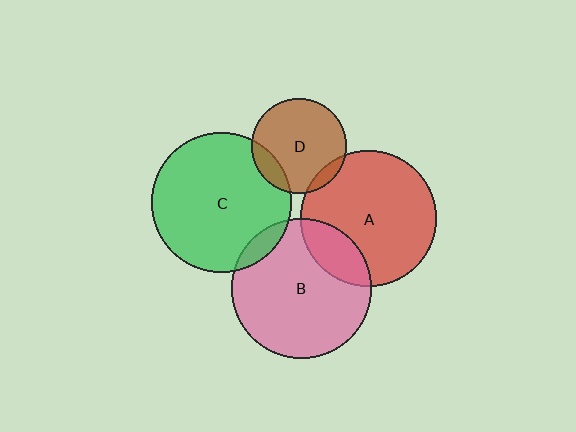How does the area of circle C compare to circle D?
Approximately 2.2 times.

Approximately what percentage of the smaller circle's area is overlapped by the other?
Approximately 10%.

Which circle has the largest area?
Circle B (pink).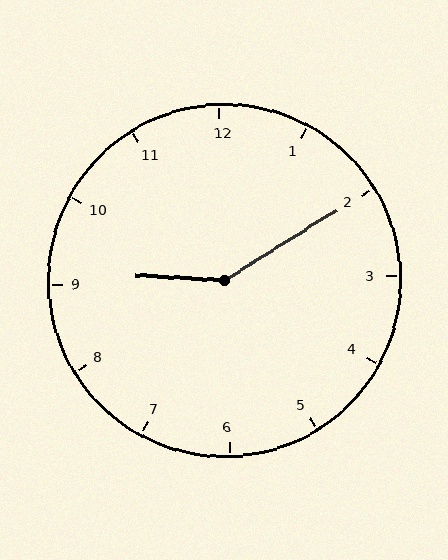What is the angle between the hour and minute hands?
Approximately 145 degrees.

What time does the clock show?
9:10.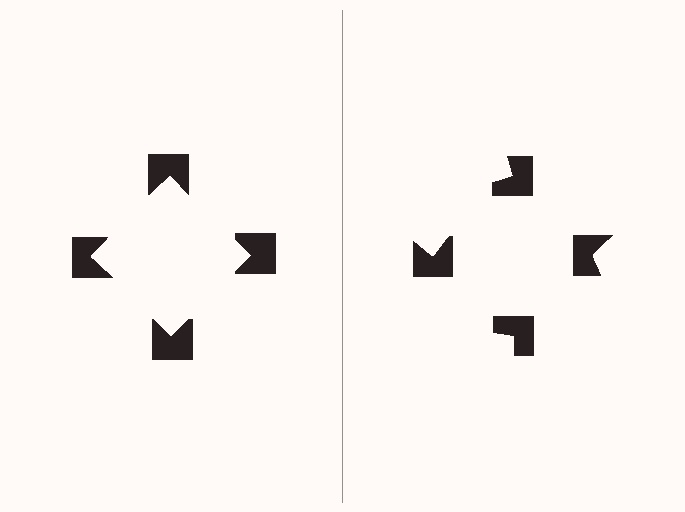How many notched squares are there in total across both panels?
8 — 4 on each side.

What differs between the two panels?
The notched squares are positioned identically on both sides; only the wedge orientations differ. On the left they align to a square; on the right they are misaligned.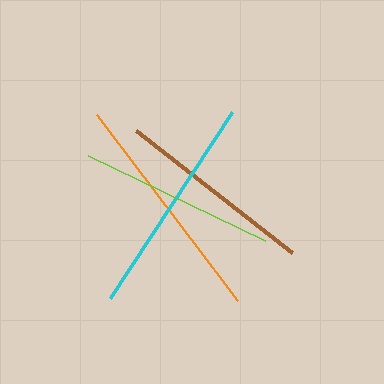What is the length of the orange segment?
The orange segment is approximately 234 pixels long.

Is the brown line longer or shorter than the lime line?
The brown line is longer than the lime line.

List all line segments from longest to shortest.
From longest to shortest: orange, cyan, brown, lime.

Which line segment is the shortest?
The lime line is the shortest at approximately 196 pixels.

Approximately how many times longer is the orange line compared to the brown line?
The orange line is approximately 1.2 times the length of the brown line.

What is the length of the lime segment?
The lime segment is approximately 196 pixels long.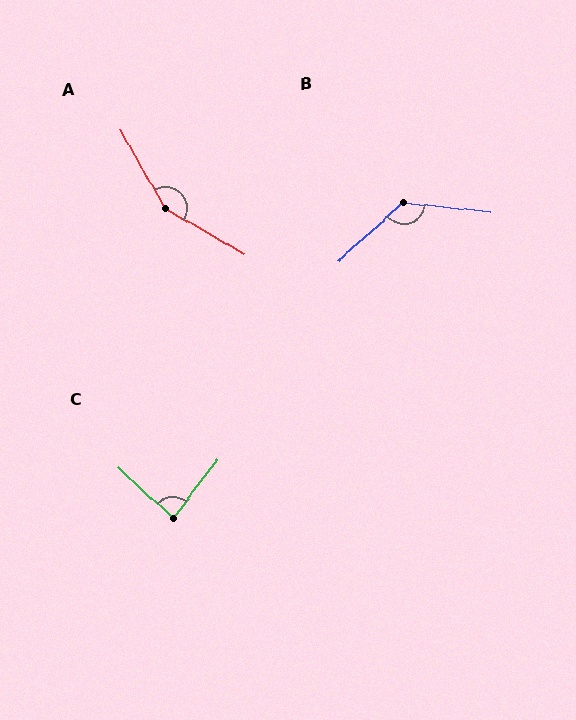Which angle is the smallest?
C, at approximately 85 degrees.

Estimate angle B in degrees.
Approximately 131 degrees.